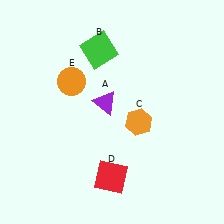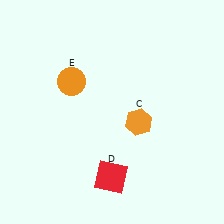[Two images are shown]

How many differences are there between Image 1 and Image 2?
There are 2 differences between the two images.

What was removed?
The purple triangle (A), the green square (B) were removed in Image 2.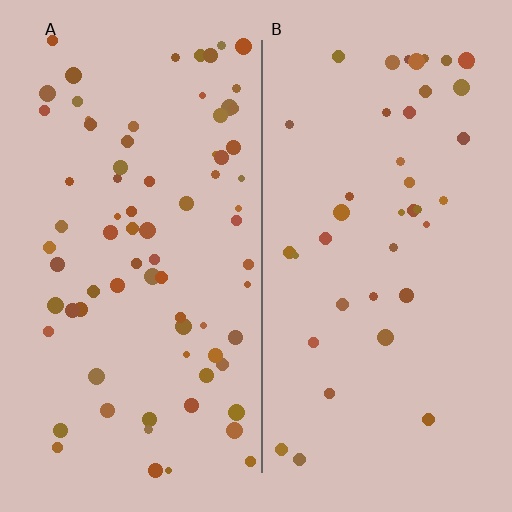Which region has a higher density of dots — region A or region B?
A (the left).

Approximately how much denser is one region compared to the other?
Approximately 1.9× — region A over region B.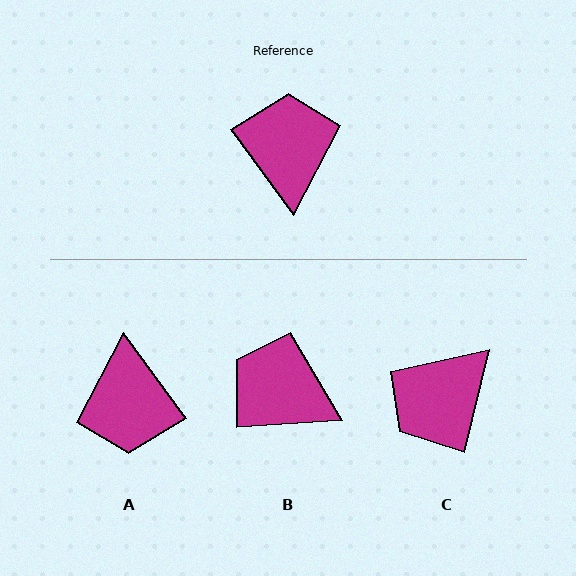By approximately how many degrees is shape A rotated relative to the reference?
Approximately 180 degrees counter-clockwise.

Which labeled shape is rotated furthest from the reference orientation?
A, about 180 degrees away.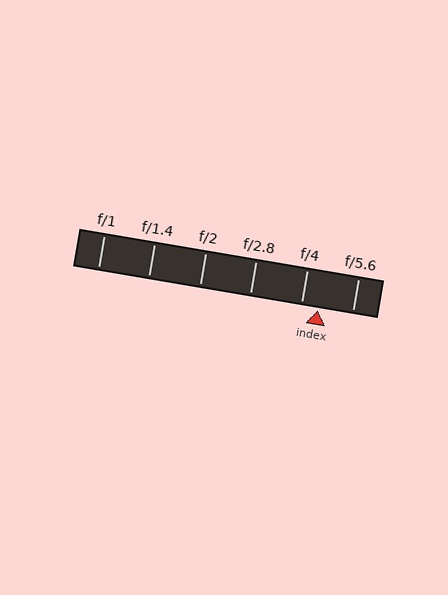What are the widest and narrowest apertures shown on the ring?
The widest aperture shown is f/1 and the narrowest is f/5.6.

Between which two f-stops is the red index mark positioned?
The index mark is between f/4 and f/5.6.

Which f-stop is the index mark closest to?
The index mark is closest to f/4.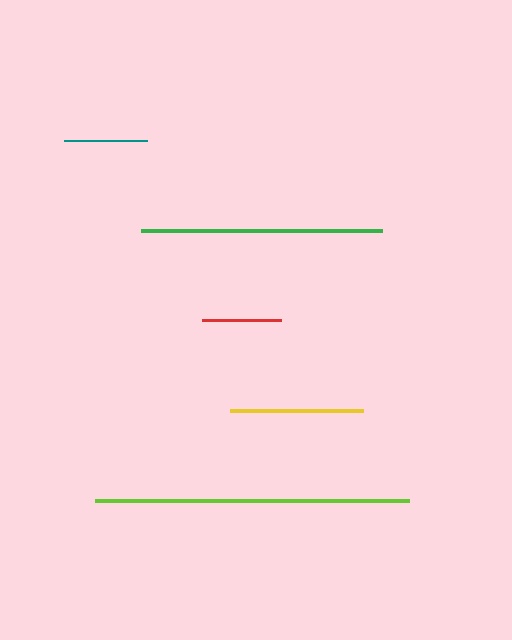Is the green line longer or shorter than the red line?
The green line is longer than the red line.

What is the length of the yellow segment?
The yellow segment is approximately 133 pixels long.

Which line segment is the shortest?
The red line is the shortest at approximately 79 pixels.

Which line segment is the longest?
The lime line is the longest at approximately 314 pixels.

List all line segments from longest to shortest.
From longest to shortest: lime, green, yellow, teal, red.